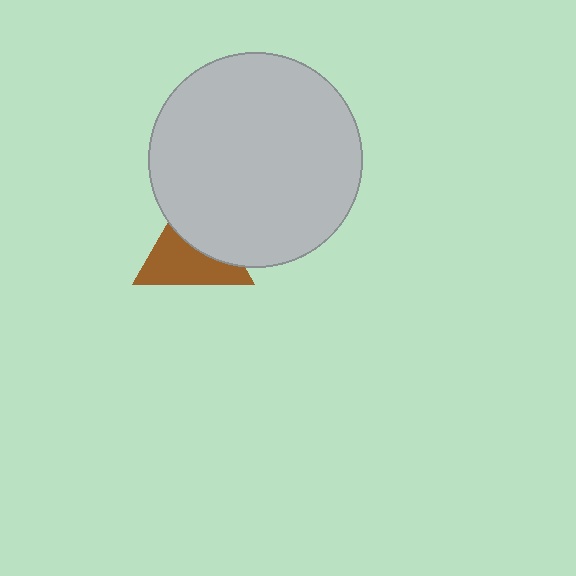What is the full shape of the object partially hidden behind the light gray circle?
The partially hidden object is a brown triangle.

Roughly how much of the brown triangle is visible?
About half of it is visible (roughly 57%).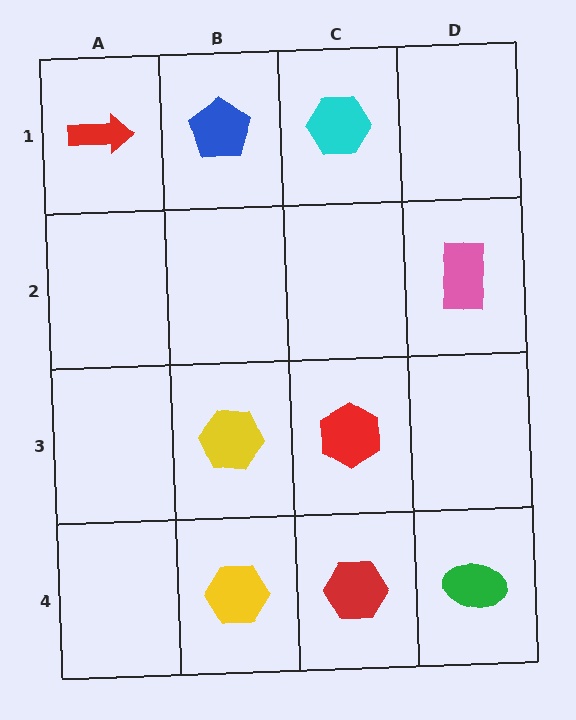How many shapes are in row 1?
3 shapes.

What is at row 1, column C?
A cyan hexagon.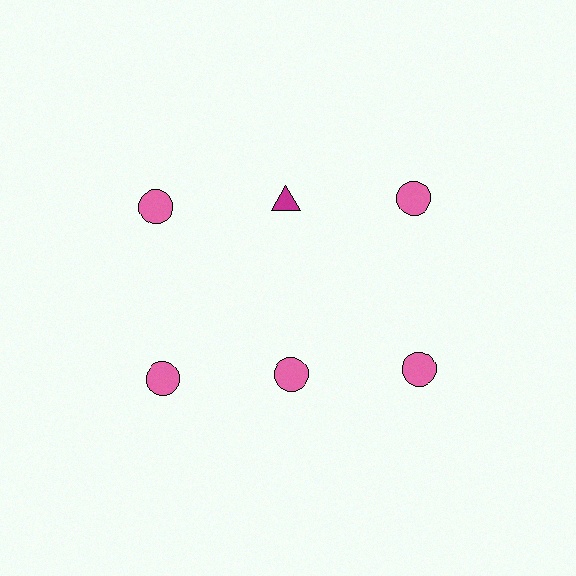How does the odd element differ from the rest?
It differs in both color (magenta instead of pink) and shape (triangle instead of circle).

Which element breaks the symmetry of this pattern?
The magenta triangle in the top row, second from left column breaks the symmetry. All other shapes are pink circles.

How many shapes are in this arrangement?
There are 6 shapes arranged in a grid pattern.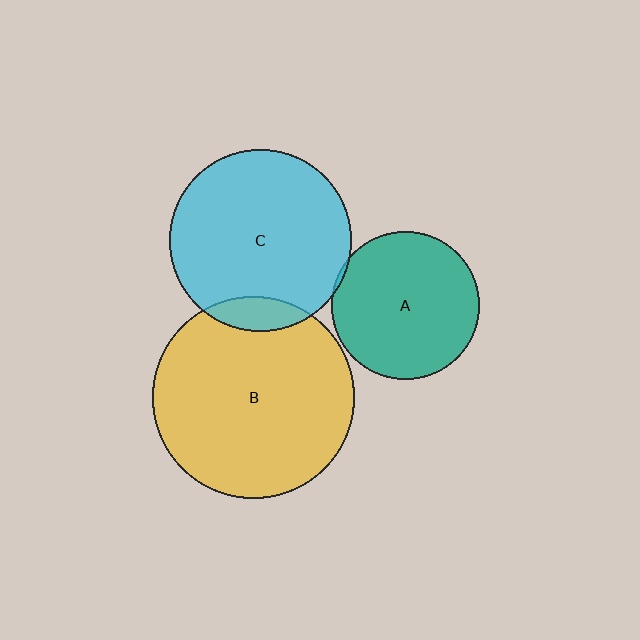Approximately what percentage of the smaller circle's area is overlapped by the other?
Approximately 5%.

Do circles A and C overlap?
Yes.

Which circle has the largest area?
Circle B (yellow).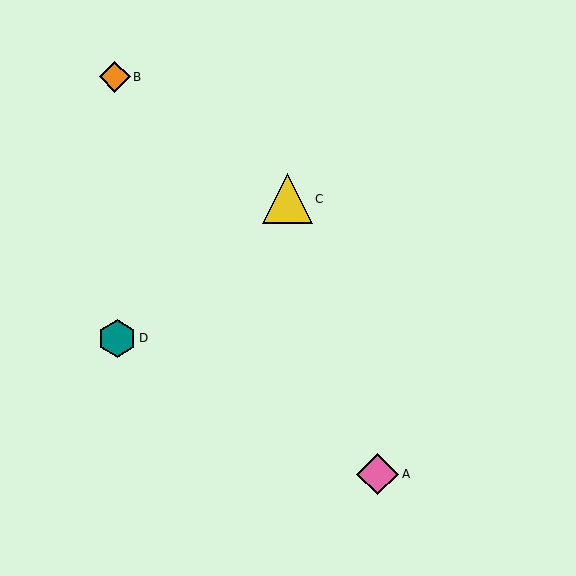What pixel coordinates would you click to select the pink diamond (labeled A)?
Click at (378, 474) to select the pink diamond A.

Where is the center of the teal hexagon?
The center of the teal hexagon is at (117, 339).